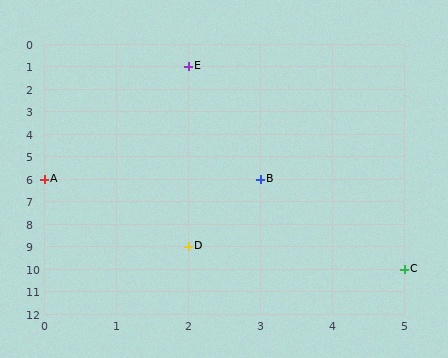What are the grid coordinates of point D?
Point D is at grid coordinates (2, 9).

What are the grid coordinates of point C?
Point C is at grid coordinates (5, 10).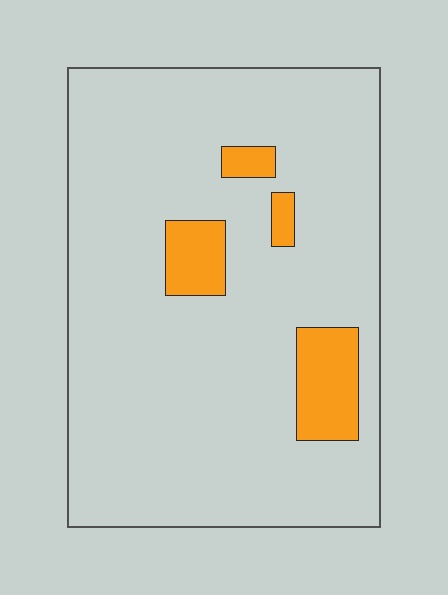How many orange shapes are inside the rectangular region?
4.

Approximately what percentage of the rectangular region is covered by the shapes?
Approximately 10%.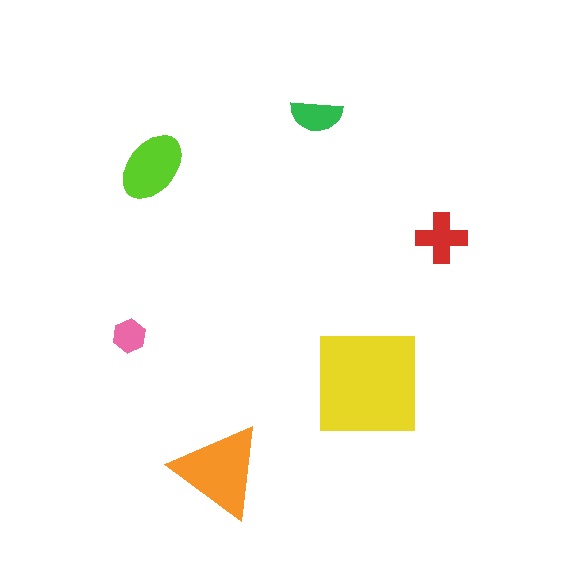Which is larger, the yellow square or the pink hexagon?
The yellow square.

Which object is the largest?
The yellow square.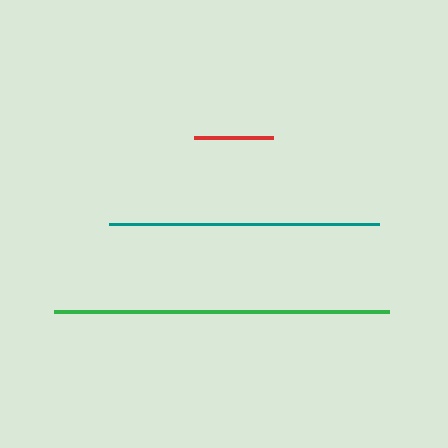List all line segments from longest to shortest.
From longest to shortest: green, teal, red.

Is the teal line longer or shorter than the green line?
The green line is longer than the teal line.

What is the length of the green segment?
The green segment is approximately 335 pixels long.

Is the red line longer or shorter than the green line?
The green line is longer than the red line.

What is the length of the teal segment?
The teal segment is approximately 270 pixels long.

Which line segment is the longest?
The green line is the longest at approximately 335 pixels.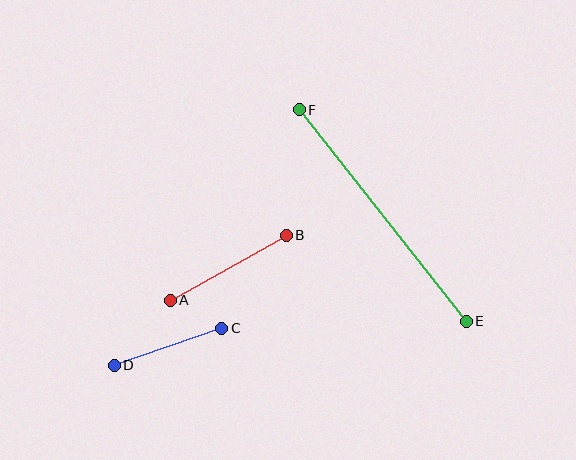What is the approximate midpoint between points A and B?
The midpoint is at approximately (228, 268) pixels.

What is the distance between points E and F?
The distance is approximately 269 pixels.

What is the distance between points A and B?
The distance is approximately 133 pixels.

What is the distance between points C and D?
The distance is approximately 114 pixels.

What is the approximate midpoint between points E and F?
The midpoint is at approximately (383, 216) pixels.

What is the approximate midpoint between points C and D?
The midpoint is at approximately (168, 347) pixels.